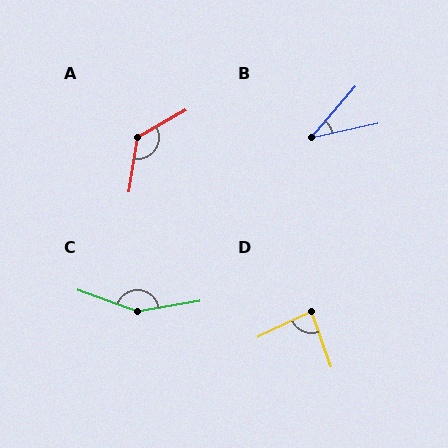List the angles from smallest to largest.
B (37°), D (83°), A (128°), C (150°).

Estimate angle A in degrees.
Approximately 128 degrees.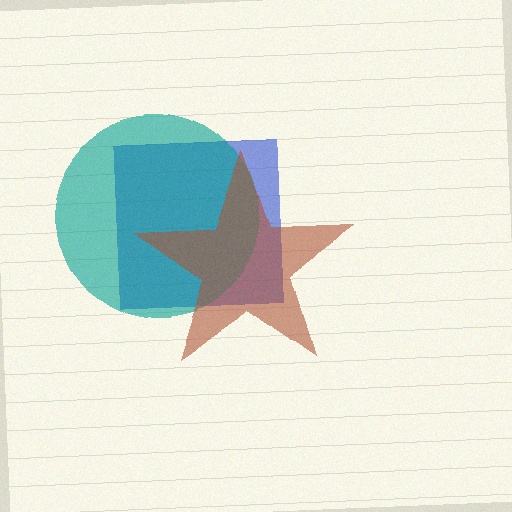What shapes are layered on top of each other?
The layered shapes are: a blue square, a teal circle, a brown star.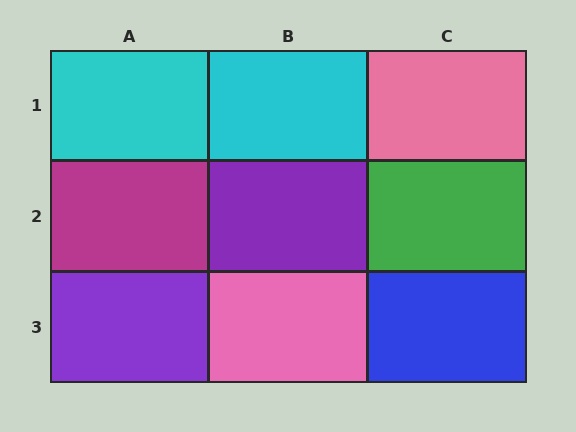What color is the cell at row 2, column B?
Purple.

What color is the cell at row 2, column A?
Magenta.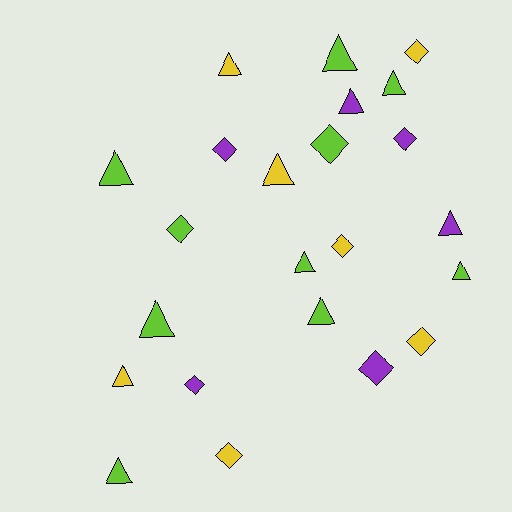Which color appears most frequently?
Lime, with 10 objects.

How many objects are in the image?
There are 23 objects.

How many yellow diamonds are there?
There are 4 yellow diamonds.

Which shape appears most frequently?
Triangle, with 13 objects.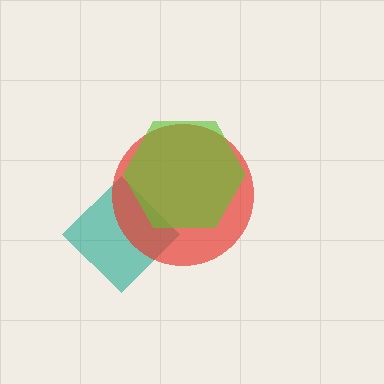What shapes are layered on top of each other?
The layered shapes are: a teal diamond, a red circle, a lime hexagon.